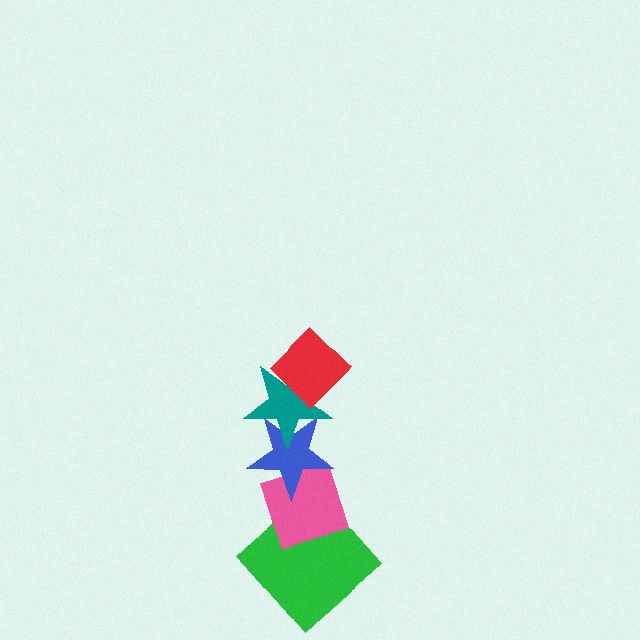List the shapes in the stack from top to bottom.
From top to bottom: the red diamond, the teal star, the blue star, the pink diamond, the green diamond.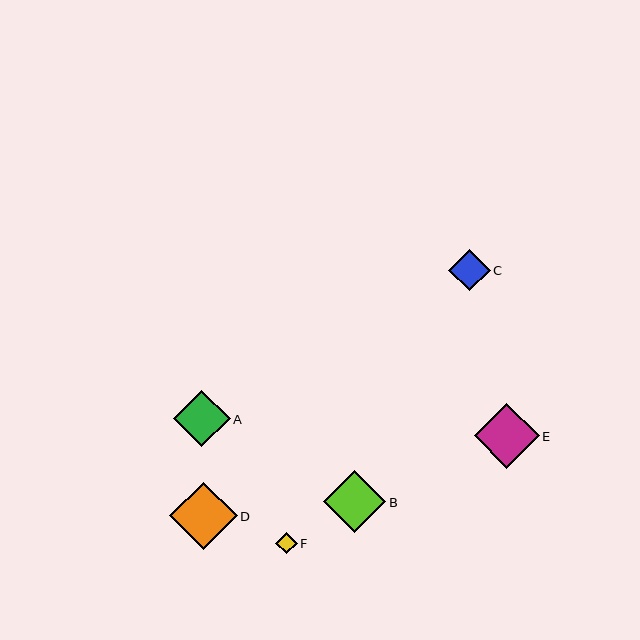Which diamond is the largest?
Diamond D is the largest with a size of approximately 67 pixels.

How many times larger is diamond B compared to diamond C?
Diamond B is approximately 1.5 times the size of diamond C.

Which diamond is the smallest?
Diamond F is the smallest with a size of approximately 22 pixels.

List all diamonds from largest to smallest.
From largest to smallest: D, E, B, A, C, F.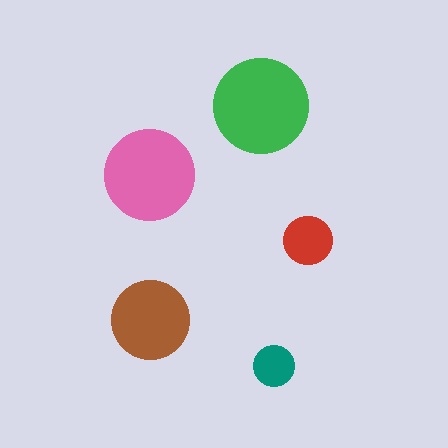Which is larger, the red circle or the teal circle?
The red one.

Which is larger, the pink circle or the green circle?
The green one.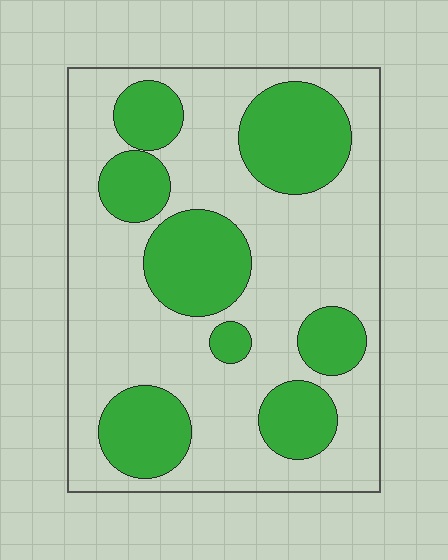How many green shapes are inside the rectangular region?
8.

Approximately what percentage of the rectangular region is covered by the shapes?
Approximately 35%.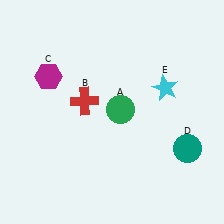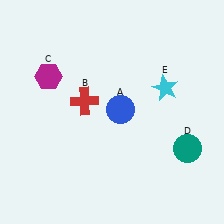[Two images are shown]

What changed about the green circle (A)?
In Image 1, A is green. In Image 2, it changed to blue.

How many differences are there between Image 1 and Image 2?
There is 1 difference between the two images.